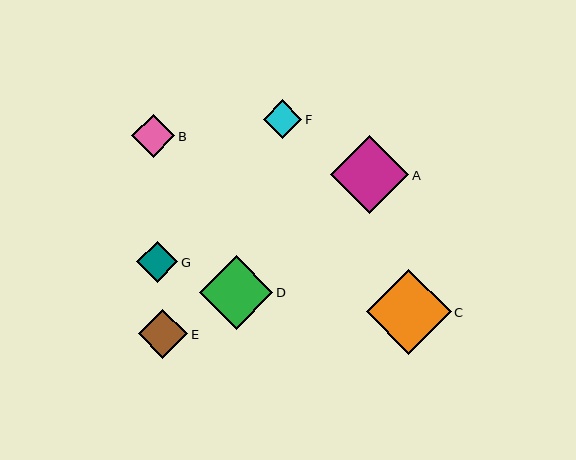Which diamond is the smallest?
Diamond F is the smallest with a size of approximately 39 pixels.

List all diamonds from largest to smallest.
From largest to smallest: C, A, D, E, B, G, F.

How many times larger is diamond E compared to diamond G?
Diamond E is approximately 1.2 times the size of diamond G.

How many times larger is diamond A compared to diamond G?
Diamond A is approximately 1.9 times the size of diamond G.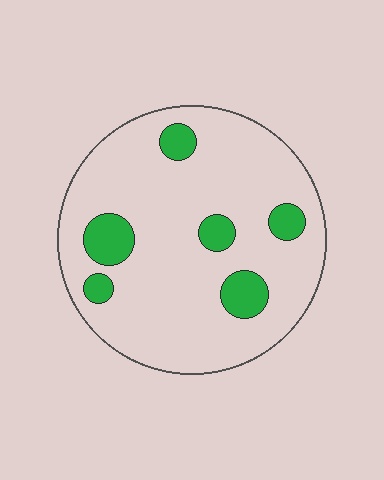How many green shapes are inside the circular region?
6.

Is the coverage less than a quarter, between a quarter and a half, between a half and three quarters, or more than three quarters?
Less than a quarter.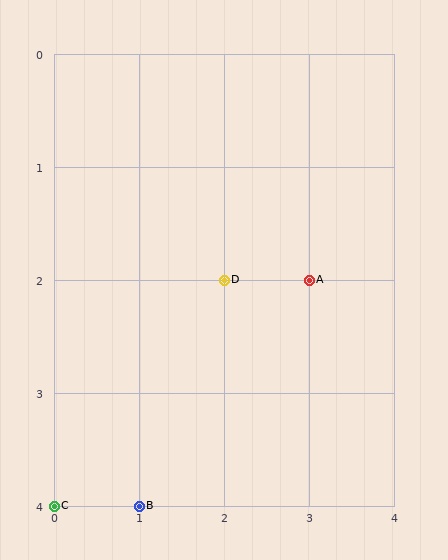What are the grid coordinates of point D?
Point D is at grid coordinates (2, 2).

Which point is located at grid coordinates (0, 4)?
Point C is at (0, 4).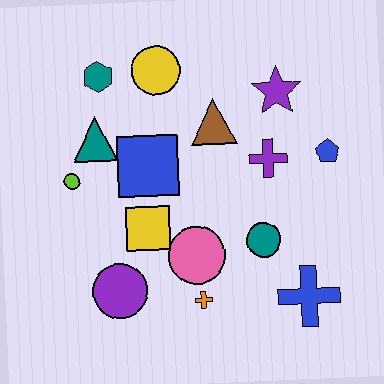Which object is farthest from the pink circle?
The teal hexagon is farthest from the pink circle.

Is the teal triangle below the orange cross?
No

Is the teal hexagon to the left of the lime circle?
No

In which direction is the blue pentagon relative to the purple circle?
The blue pentagon is to the right of the purple circle.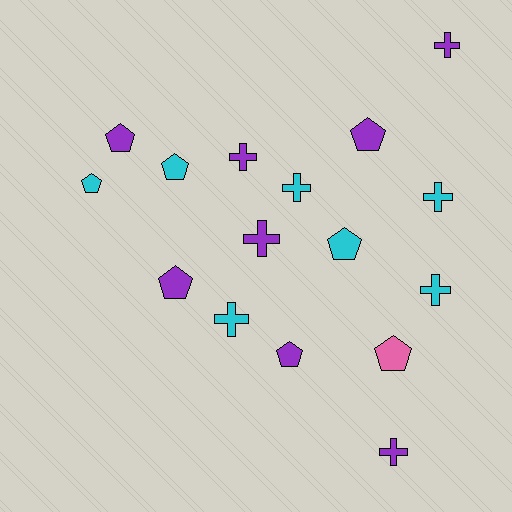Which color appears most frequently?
Purple, with 8 objects.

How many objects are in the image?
There are 16 objects.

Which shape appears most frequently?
Cross, with 8 objects.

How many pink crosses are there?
There are no pink crosses.